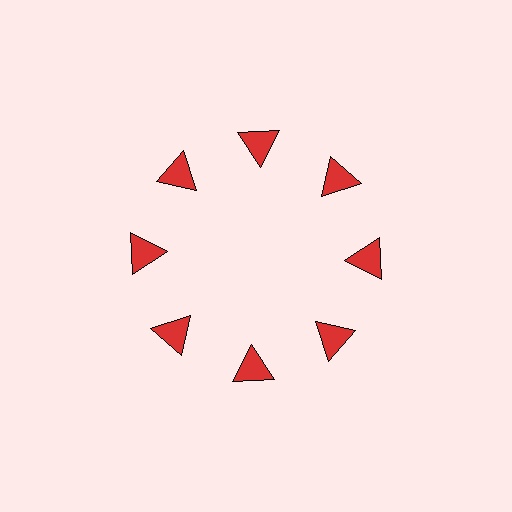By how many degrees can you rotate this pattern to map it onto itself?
The pattern maps onto itself every 45 degrees of rotation.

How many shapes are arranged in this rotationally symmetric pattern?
There are 8 shapes, arranged in 8 groups of 1.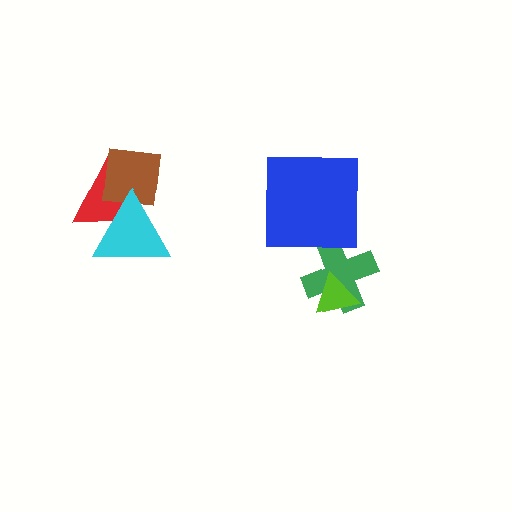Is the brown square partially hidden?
Yes, it is partially covered by another shape.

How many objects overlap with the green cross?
1 object overlaps with the green cross.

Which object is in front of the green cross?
The lime triangle is in front of the green cross.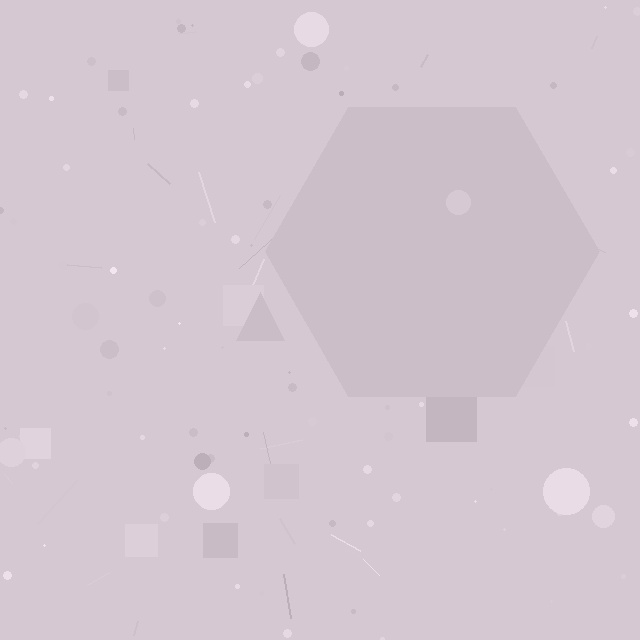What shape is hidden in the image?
A hexagon is hidden in the image.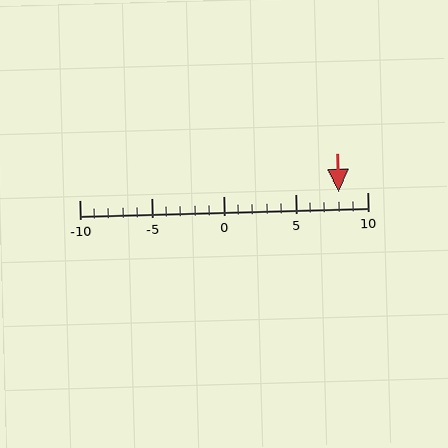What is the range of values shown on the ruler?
The ruler shows values from -10 to 10.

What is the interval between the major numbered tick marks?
The major tick marks are spaced 5 units apart.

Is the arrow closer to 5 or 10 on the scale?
The arrow is closer to 10.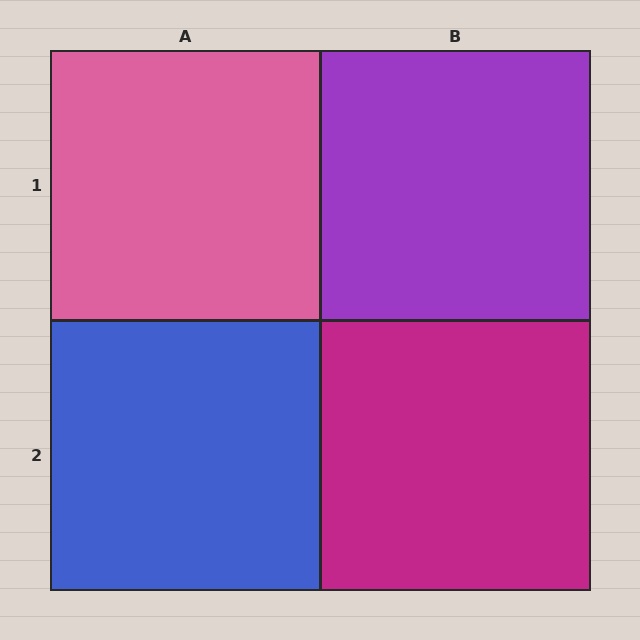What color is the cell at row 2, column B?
Magenta.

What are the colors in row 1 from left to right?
Pink, purple.